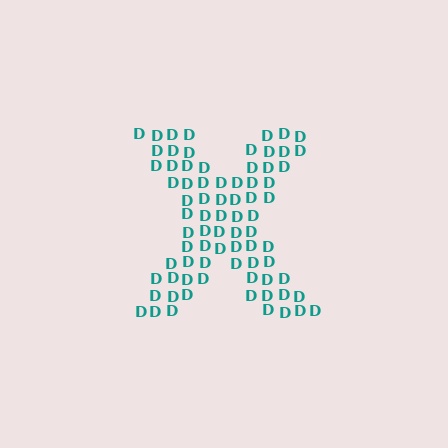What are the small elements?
The small elements are letter D's.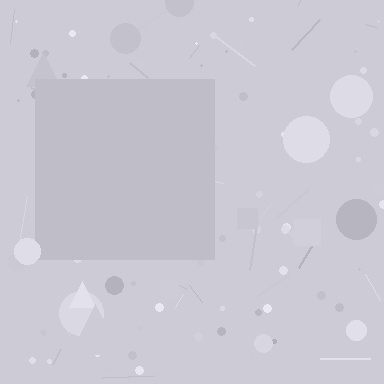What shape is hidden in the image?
A square is hidden in the image.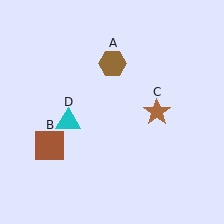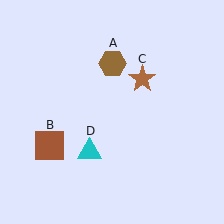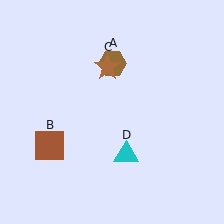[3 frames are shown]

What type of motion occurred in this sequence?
The brown star (object C), cyan triangle (object D) rotated counterclockwise around the center of the scene.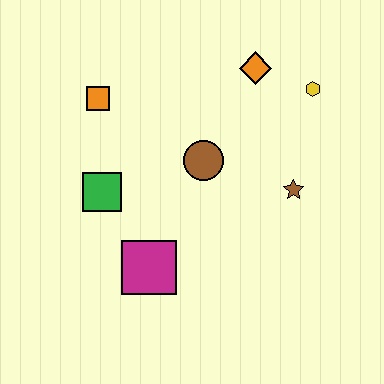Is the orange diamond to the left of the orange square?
No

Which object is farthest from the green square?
The yellow hexagon is farthest from the green square.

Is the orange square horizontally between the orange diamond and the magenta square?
No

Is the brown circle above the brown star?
Yes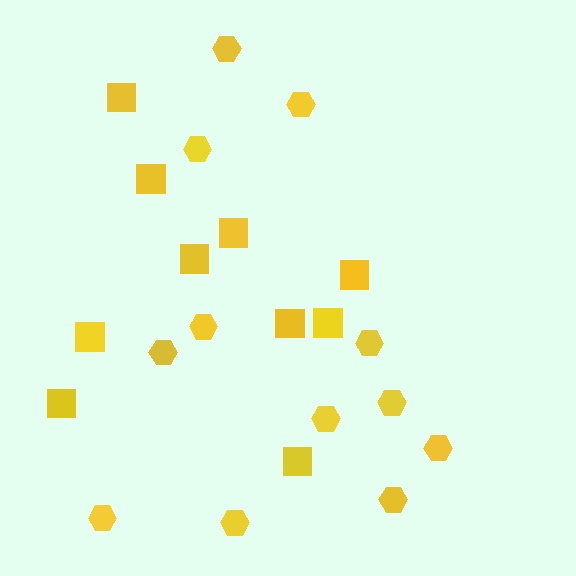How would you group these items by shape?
There are 2 groups: one group of hexagons (12) and one group of squares (10).